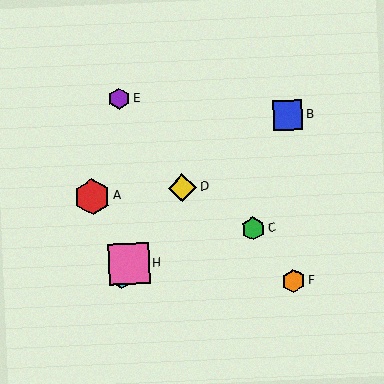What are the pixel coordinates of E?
Object E is at (119, 99).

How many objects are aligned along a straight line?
3 objects (D, G, H) are aligned along a straight line.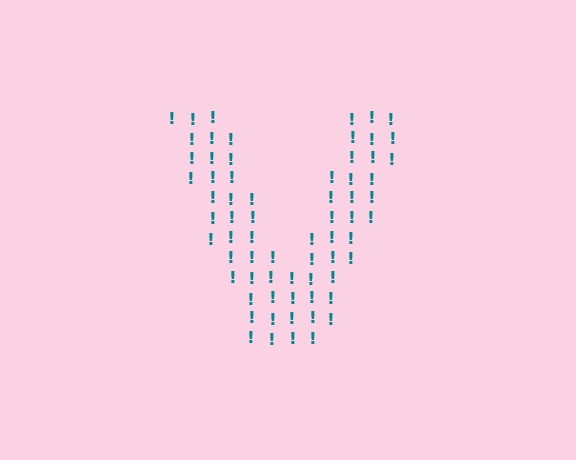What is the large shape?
The large shape is the letter V.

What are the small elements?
The small elements are exclamation marks.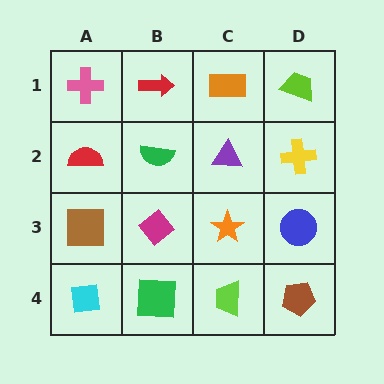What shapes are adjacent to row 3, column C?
A purple triangle (row 2, column C), a lime trapezoid (row 4, column C), a magenta diamond (row 3, column B), a blue circle (row 3, column D).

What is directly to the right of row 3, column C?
A blue circle.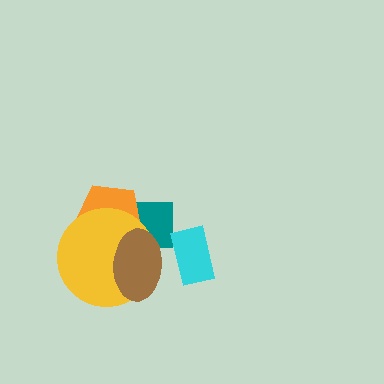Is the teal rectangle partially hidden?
Yes, it is partially covered by another shape.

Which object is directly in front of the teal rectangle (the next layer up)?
The orange pentagon is directly in front of the teal rectangle.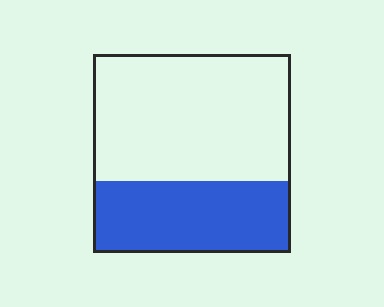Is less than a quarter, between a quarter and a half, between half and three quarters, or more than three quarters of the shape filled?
Between a quarter and a half.